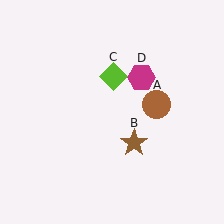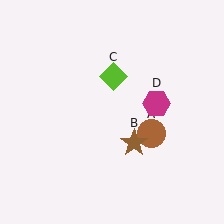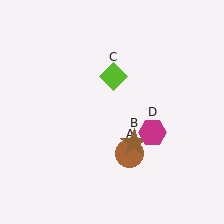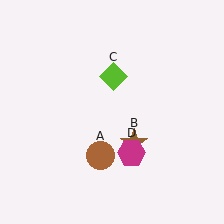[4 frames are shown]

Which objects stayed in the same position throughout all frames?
Brown star (object B) and lime diamond (object C) remained stationary.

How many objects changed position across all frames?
2 objects changed position: brown circle (object A), magenta hexagon (object D).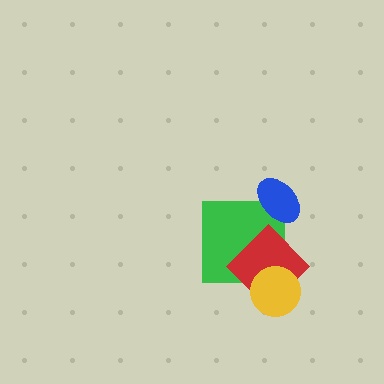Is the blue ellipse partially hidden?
No, no other shape covers it.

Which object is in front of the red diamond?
The yellow circle is in front of the red diamond.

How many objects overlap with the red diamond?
2 objects overlap with the red diamond.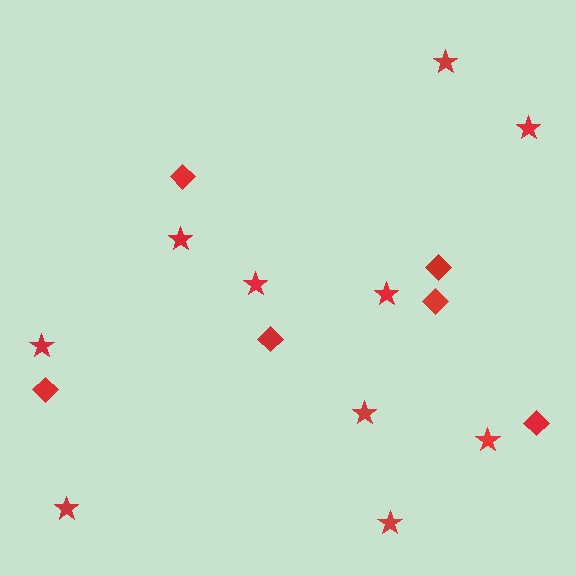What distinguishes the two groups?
There are 2 groups: one group of stars (10) and one group of diamonds (6).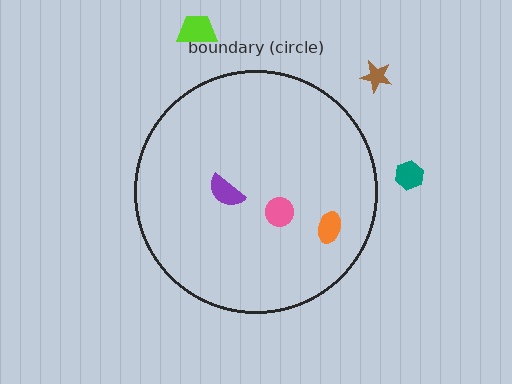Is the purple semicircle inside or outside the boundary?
Inside.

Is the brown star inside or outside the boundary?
Outside.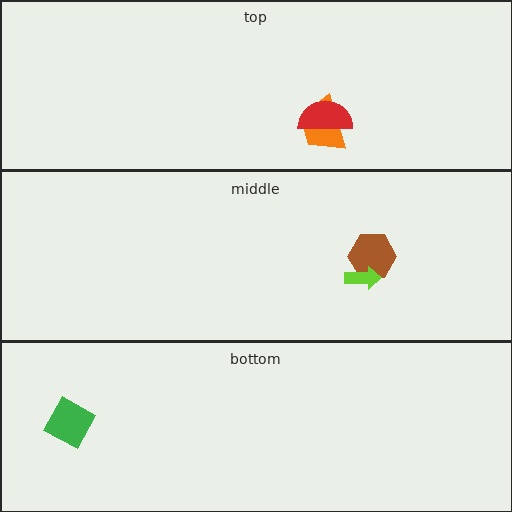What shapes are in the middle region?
The brown hexagon, the lime arrow.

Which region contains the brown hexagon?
The middle region.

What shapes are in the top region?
The orange trapezoid, the red semicircle.